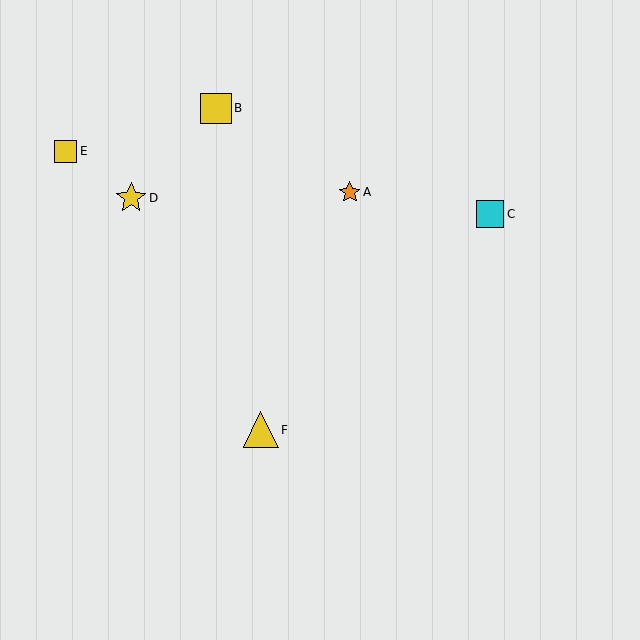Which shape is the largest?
The yellow triangle (labeled F) is the largest.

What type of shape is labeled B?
Shape B is a yellow square.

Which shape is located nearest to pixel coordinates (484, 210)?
The cyan square (labeled C) at (490, 214) is nearest to that location.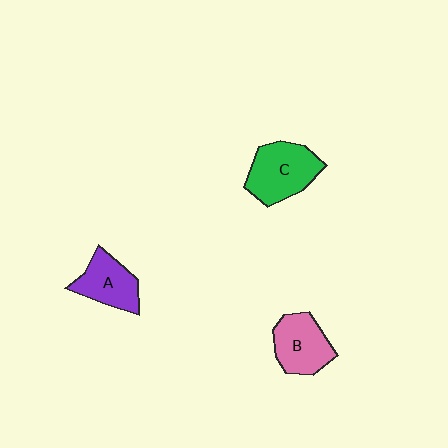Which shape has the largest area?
Shape C (green).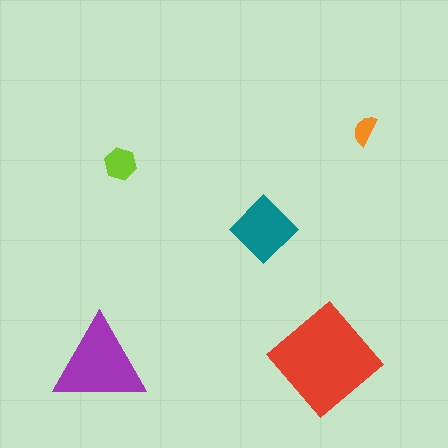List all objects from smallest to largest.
The orange semicircle, the lime hexagon, the teal diamond, the purple triangle, the red diamond.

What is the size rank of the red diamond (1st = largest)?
1st.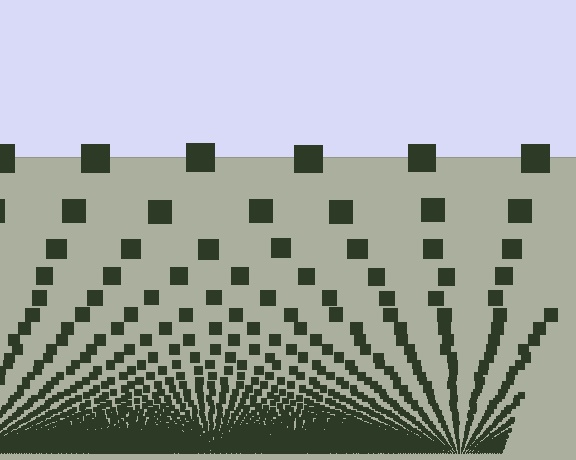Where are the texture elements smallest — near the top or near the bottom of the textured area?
Near the bottom.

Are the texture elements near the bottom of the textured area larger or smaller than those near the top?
Smaller. The gradient is inverted — elements near the bottom are smaller and denser.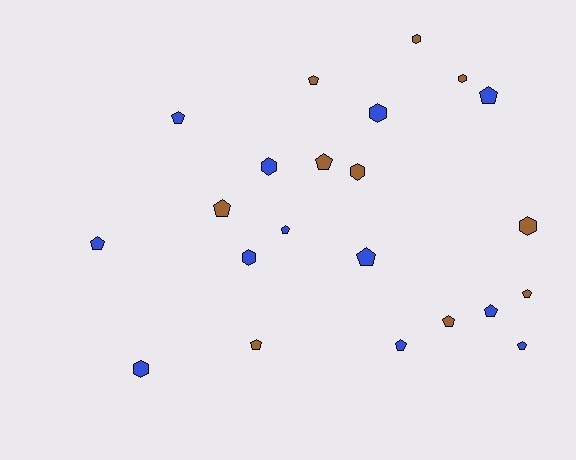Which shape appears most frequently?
Pentagon, with 14 objects.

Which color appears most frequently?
Blue, with 12 objects.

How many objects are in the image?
There are 22 objects.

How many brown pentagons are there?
There are 6 brown pentagons.